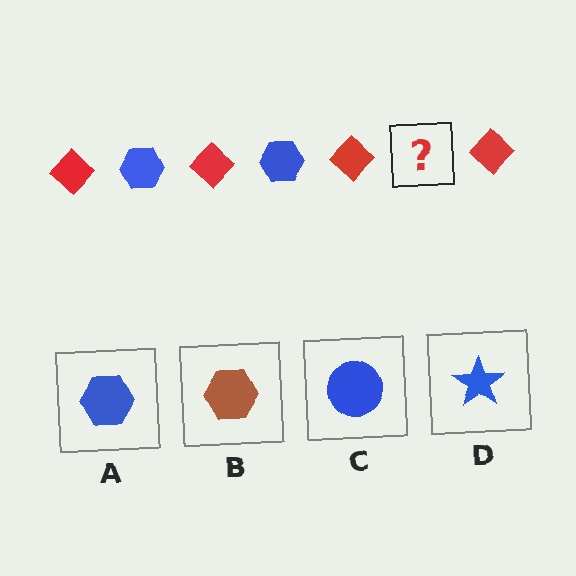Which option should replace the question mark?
Option A.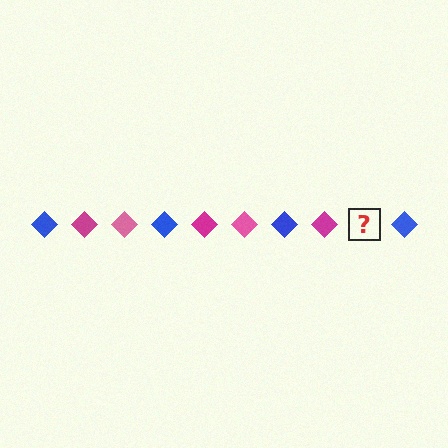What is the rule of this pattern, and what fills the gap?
The rule is that the pattern cycles through blue, magenta, pink diamonds. The gap should be filled with a pink diamond.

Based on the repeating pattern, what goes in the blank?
The blank should be a pink diamond.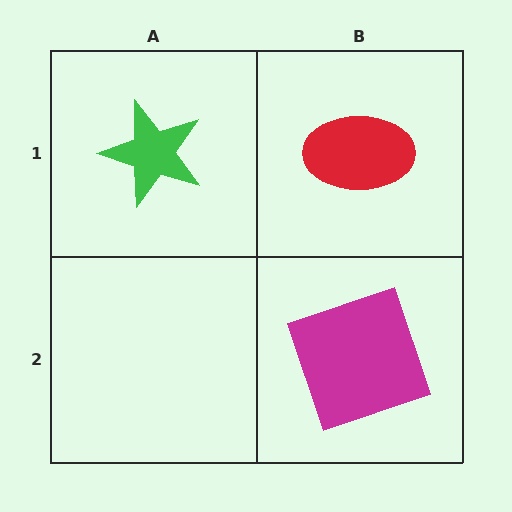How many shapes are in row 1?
2 shapes.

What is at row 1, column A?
A green star.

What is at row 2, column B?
A magenta square.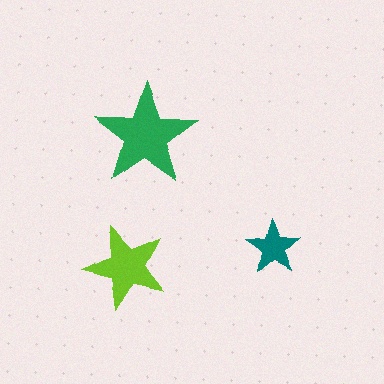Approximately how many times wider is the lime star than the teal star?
About 1.5 times wider.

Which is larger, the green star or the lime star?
The green one.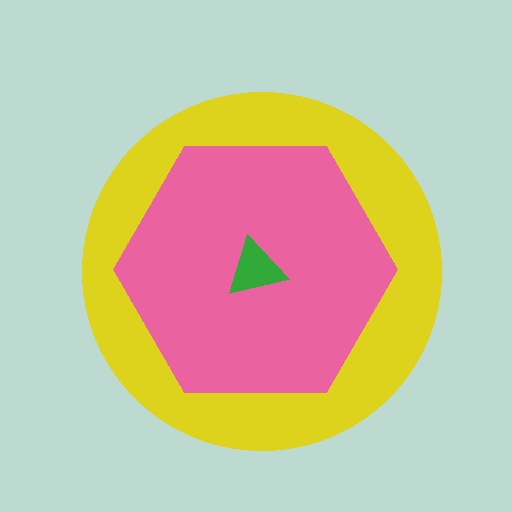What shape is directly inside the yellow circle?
The pink hexagon.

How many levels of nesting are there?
3.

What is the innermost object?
The green triangle.